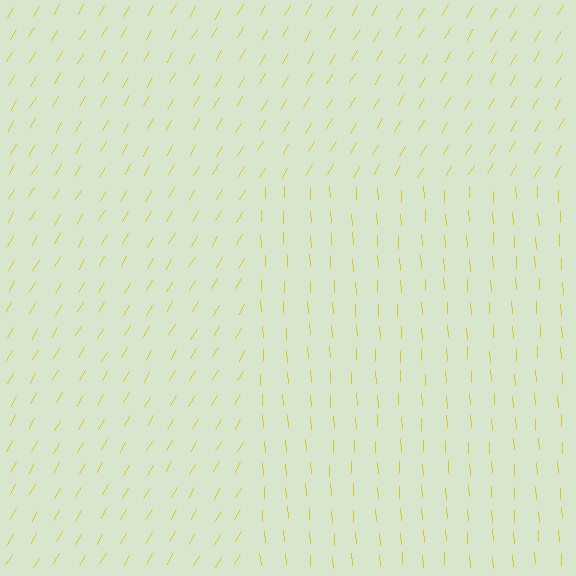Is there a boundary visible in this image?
Yes, there is a texture boundary formed by a change in line orientation.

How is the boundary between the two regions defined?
The boundary is defined purely by a change in line orientation (approximately 33 degrees difference). All lines are the same color and thickness.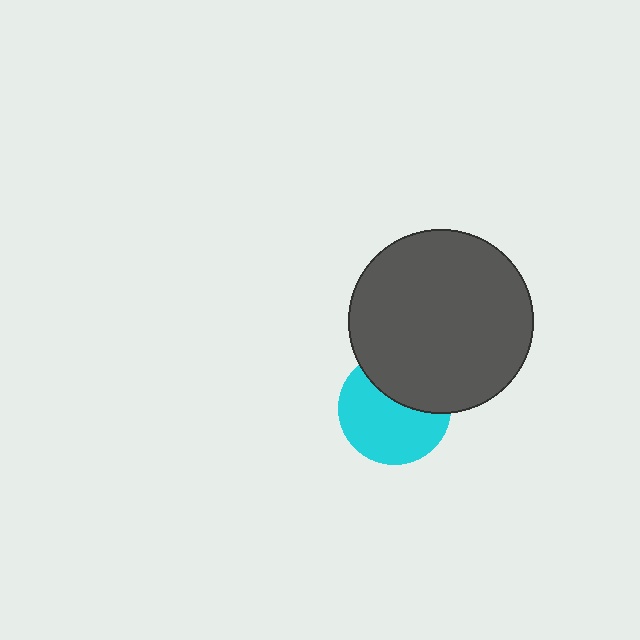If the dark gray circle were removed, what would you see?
You would see the complete cyan circle.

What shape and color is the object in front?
The object in front is a dark gray circle.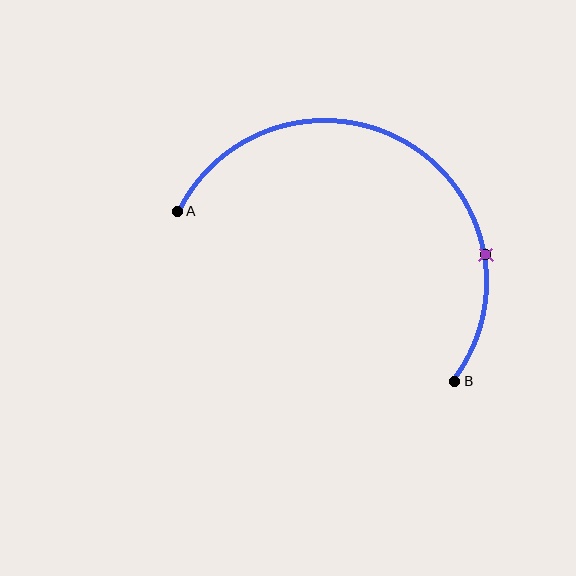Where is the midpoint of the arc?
The arc midpoint is the point on the curve farthest from the straight line joining A and B. It sits above that line.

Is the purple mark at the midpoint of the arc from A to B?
No. The purple mark lies on the arc but is closer to endpoint B. The arc midpoint would be at the point on the curve equidistant along the arc from both A and B.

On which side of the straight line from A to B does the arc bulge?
The arc bulges above the straight line connecting A and B.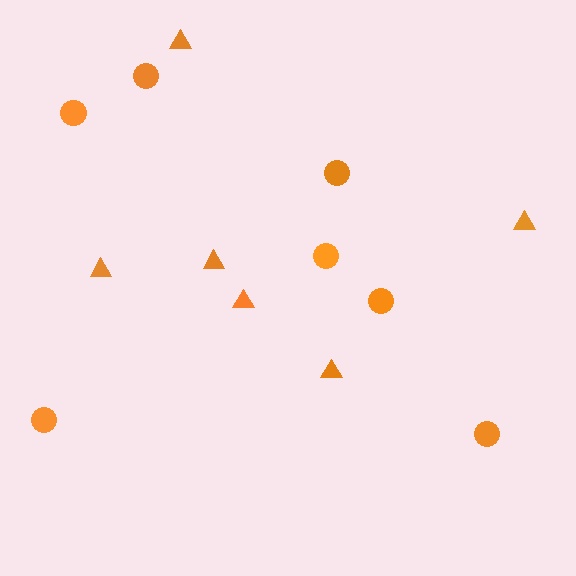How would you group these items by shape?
There are 2 groups: one group of triangles (6) and one group of circles (7).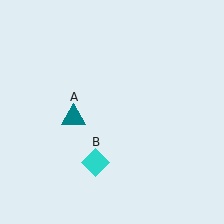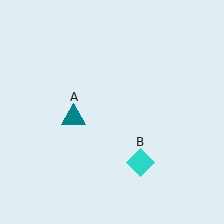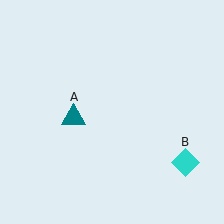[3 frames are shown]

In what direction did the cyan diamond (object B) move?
The cyan diamond (object B) moved right.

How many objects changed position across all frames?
1 object changed position: cyan diamond (object B).